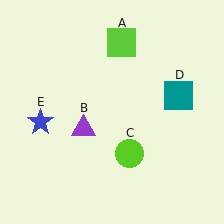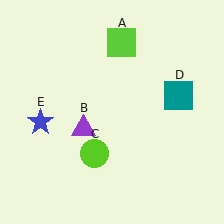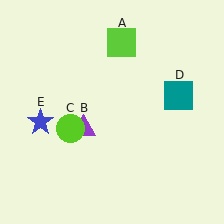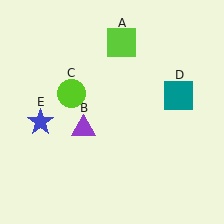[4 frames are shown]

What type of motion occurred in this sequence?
The lime circle (object C) rotated clockwise around the center of the scene.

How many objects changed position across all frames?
1 object changed position: lime circle (object C).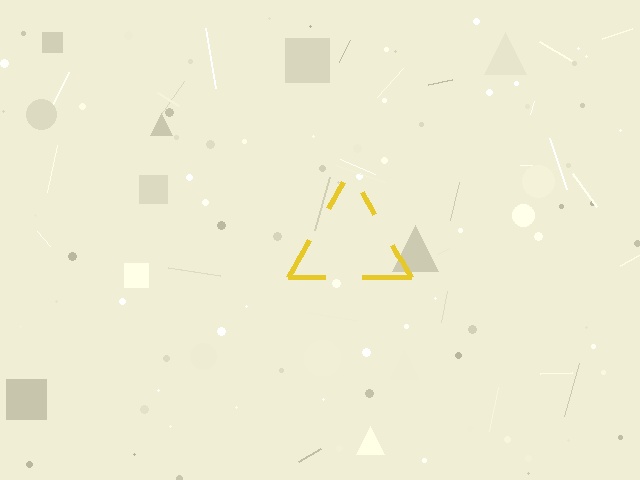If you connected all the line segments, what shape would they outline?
They would outline a triangle.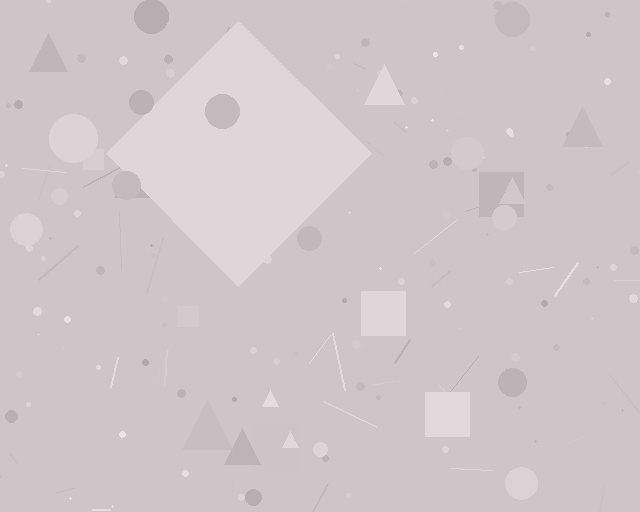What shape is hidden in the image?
A diamond is hidden in the image.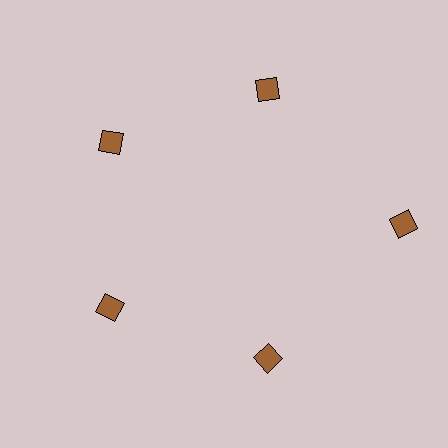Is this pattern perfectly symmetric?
No. The 5 brown diamonds are arranged in a ring, but one element near the 3 o'clock position is pushed outward from the center, breaking the 5-fold rotational symmetry.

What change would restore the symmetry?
The symmetry would be restored by moving it inward, back onto the ring so that all 5 diamonds sit at equal angles and equal distance from the center.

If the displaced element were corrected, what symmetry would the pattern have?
It would have 5-fold rotational symmetry — the pattern would map onto itself every 72 degrees.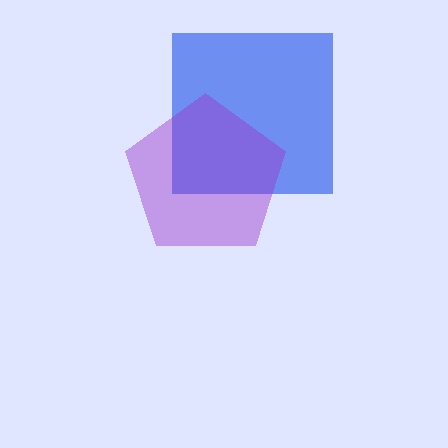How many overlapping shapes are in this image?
There are 2 overlapping shapes in the image.